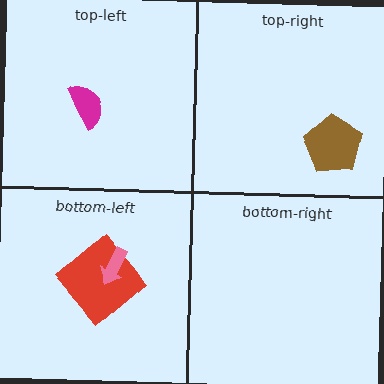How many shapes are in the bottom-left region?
2.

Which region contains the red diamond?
The bottom-left region.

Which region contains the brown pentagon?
The top-right region.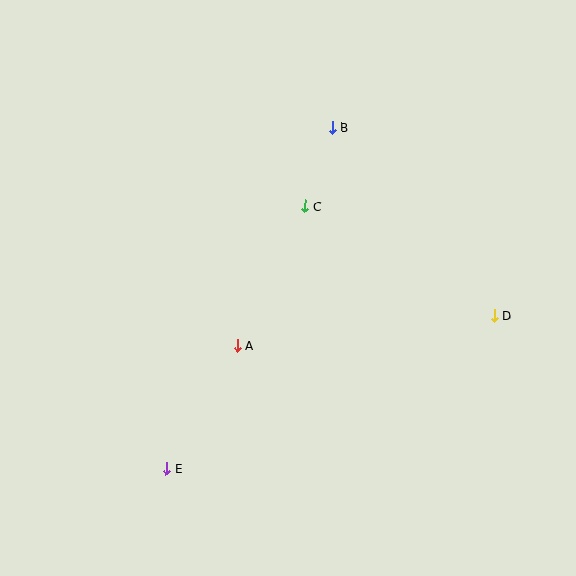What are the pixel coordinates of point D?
Point D is at (495, 316).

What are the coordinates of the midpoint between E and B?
The midpoint between E and B is at (249, 298).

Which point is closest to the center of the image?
Point A at (238, 345) is closest to the center.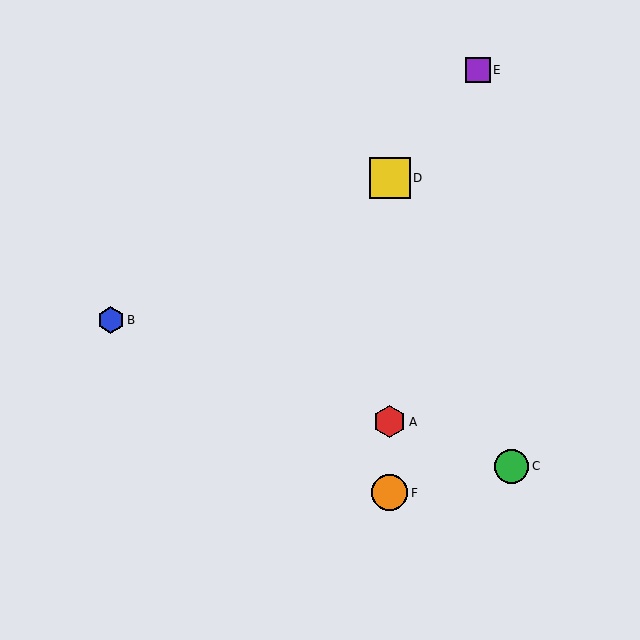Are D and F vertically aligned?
Yes, both are at x≈390.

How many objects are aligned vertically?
3 objects (A, D, F) are aligned vertically.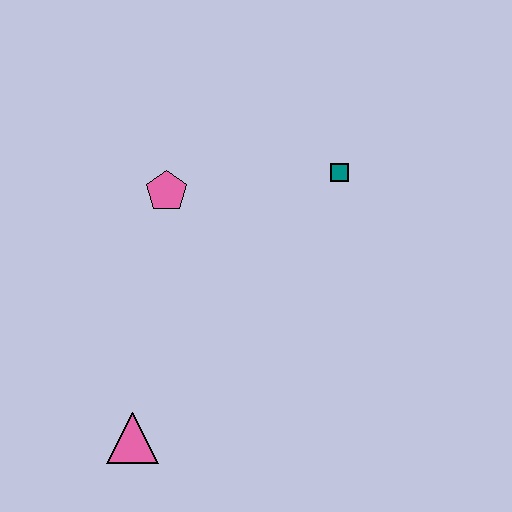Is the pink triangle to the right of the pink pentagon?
No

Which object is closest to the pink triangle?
The pink pentagon is closest to the pink triangle.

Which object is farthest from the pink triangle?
The teal square is farthest from the pink triangle.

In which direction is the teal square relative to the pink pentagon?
The teal square is to the right of the pink pentagon.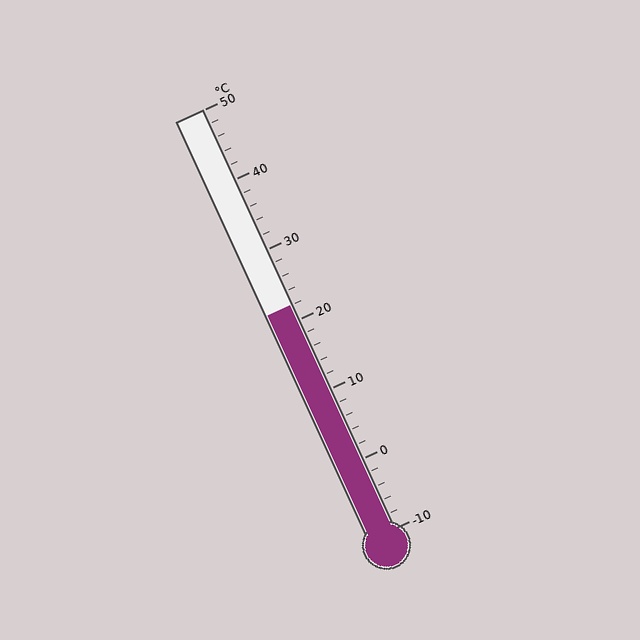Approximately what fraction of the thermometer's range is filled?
The thermometer is filled to approximately 55% of its range.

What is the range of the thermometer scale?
The thermometer scale ranges from -10°C to 50°C.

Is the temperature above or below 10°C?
The temperature is above 10°C.